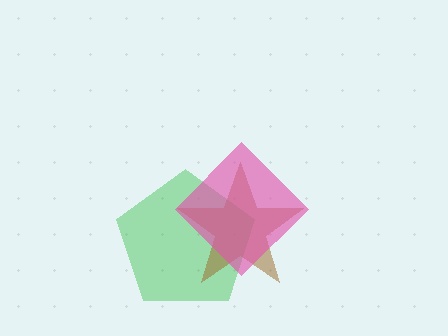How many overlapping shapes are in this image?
There are 3 overlapping shapes in the image.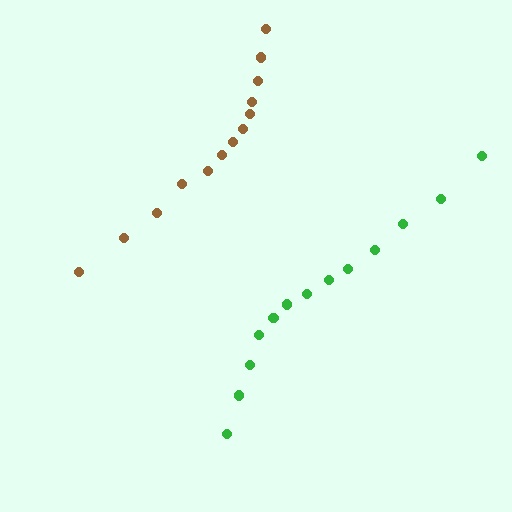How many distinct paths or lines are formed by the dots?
There are 2 distinct paths.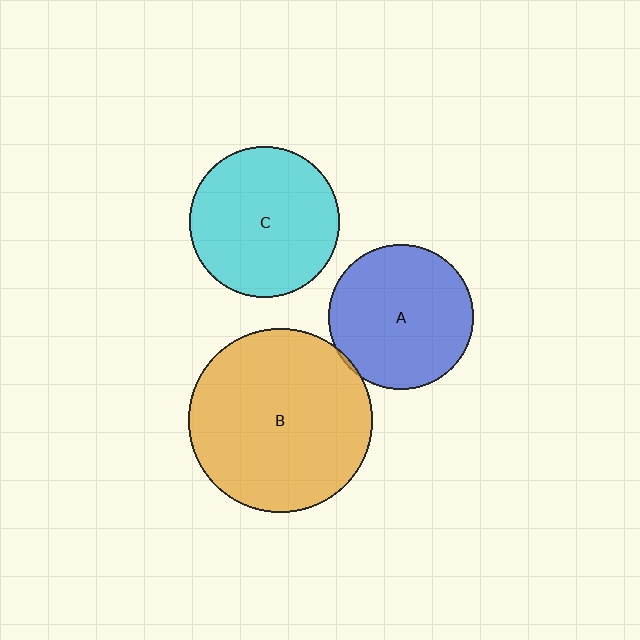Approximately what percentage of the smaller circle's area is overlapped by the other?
Approximately 5%.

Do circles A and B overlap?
Yes.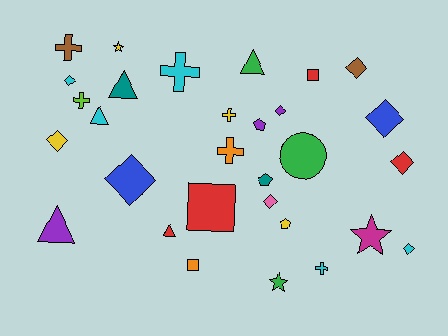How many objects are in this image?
There are 30 objects.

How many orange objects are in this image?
There are 2 orange objects.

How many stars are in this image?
There are 3 stars.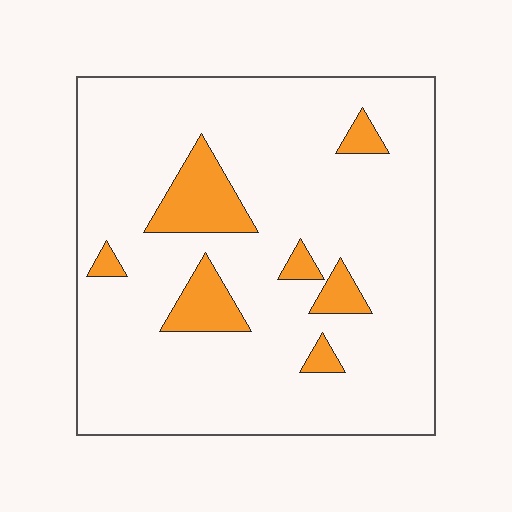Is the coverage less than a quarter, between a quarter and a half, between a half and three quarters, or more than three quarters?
Less than a quarter.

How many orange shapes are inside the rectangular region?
7.